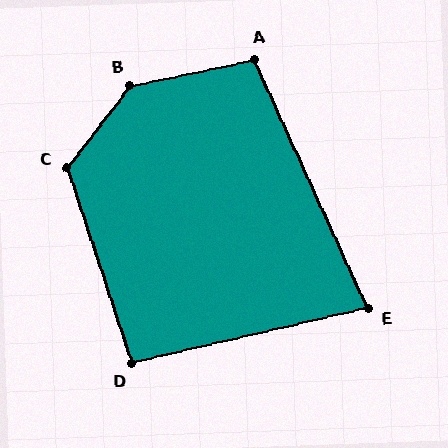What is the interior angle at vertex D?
Approximately 95 degrees (obtuse).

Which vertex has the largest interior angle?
B, at approximately 139 degrees.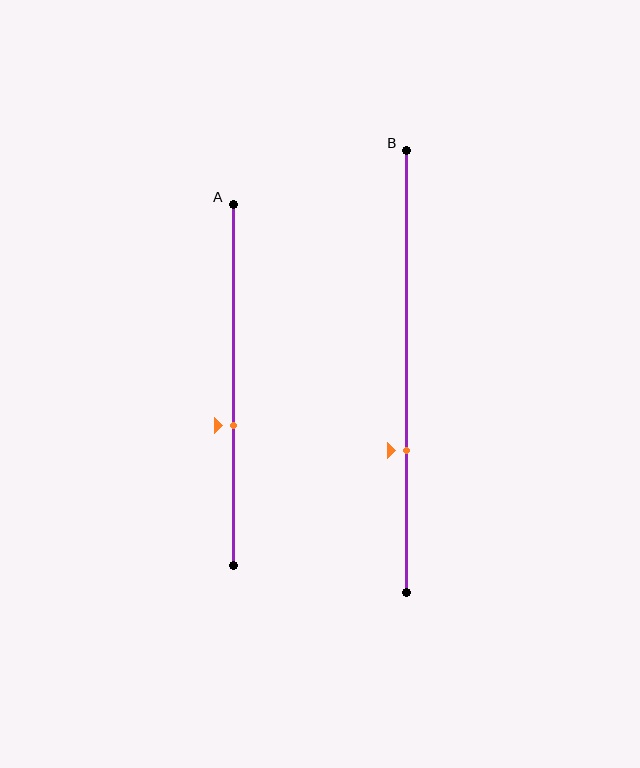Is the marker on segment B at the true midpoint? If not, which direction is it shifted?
No, the marker on segment B is shifted downward by about 18% of the segment length.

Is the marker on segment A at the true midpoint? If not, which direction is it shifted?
No, the marker on segment A is shifted downward by about 11% of the segment length.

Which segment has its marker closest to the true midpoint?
Segment A has its marker closest to the true midpoint.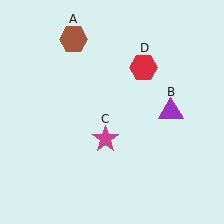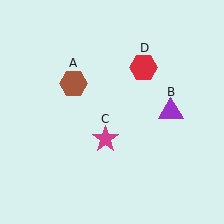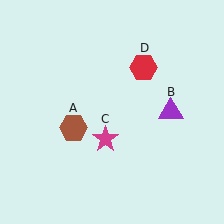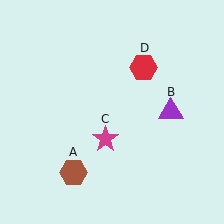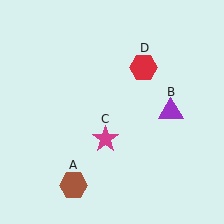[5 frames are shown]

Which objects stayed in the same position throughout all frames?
Purple triangle (object B) and magenta star (object C) and red hexagon (object D) remained stationary.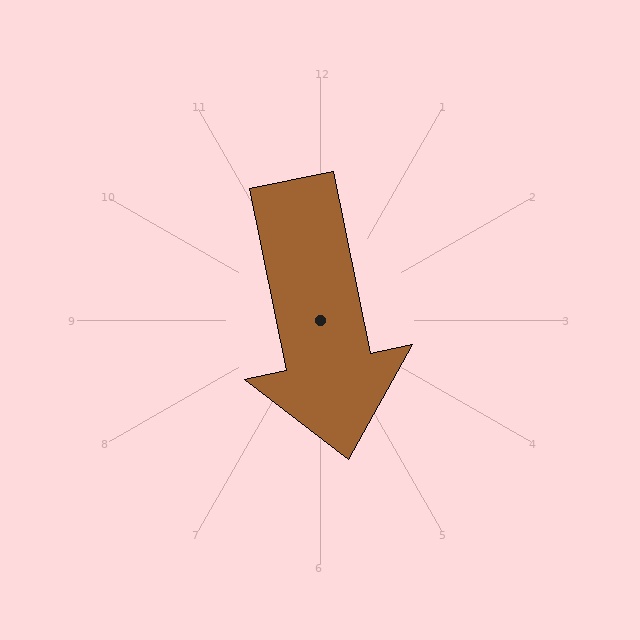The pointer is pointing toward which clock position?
Roughly 6 o'clock.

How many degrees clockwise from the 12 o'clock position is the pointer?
Approximately 168 degrees.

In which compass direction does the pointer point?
South.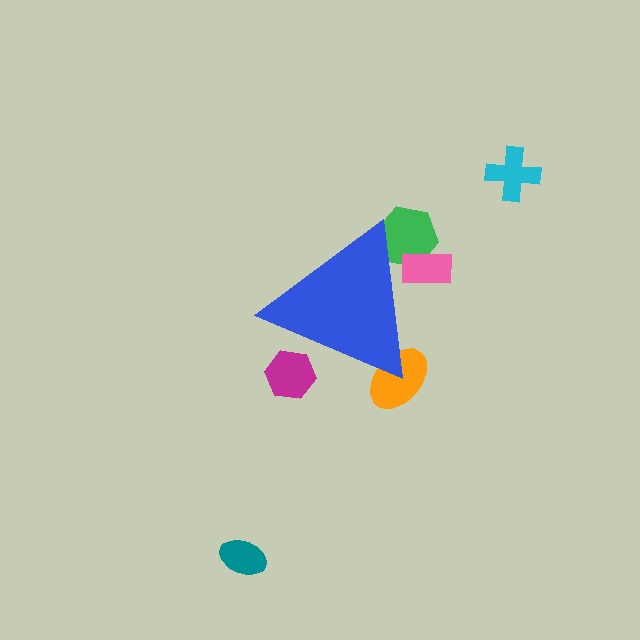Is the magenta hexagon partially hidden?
Yes, the magenta hexagon is partially hidden behind the blue triangle.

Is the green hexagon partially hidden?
Yes, the green hexagon is partially hidden behind the blue triangle.